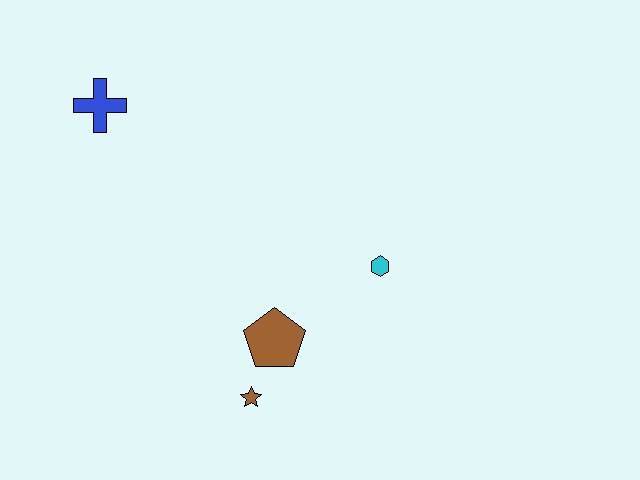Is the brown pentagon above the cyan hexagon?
No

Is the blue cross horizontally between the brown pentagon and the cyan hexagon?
No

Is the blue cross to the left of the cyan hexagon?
Yes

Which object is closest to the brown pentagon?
The brown star is closest to the brown pentagon.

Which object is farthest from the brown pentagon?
The blue cross is farthest from the brown pentagon.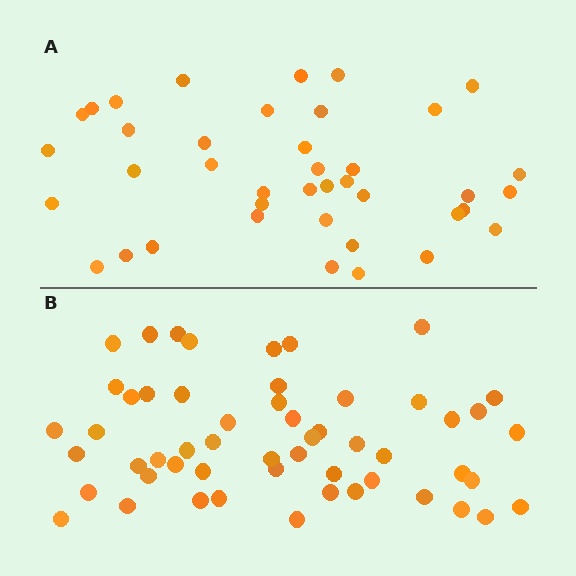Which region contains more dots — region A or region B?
Region B (the bottom region) has more dots.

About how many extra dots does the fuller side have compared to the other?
Region B has approximately 15 more dots than region A.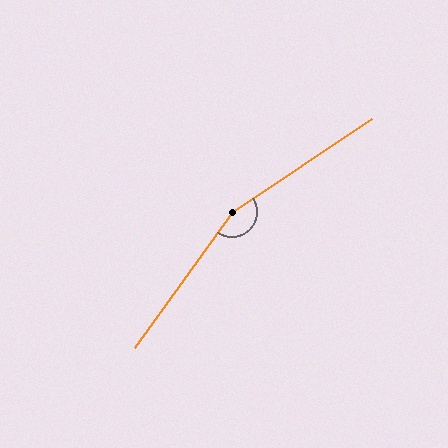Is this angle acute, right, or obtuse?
It is obtuse.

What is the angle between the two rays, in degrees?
Approximately 160 degrees.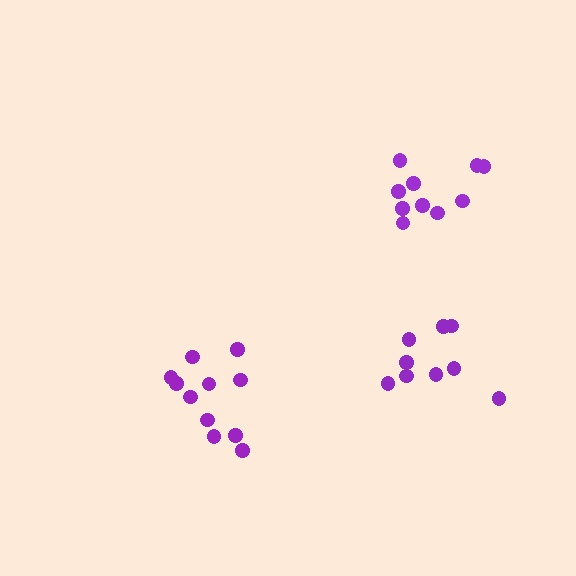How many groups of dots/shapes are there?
There are 3 groups.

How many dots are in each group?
Group 1: 11 dots, Group 2: 10 dots, Group 3: 9 dots (30 total).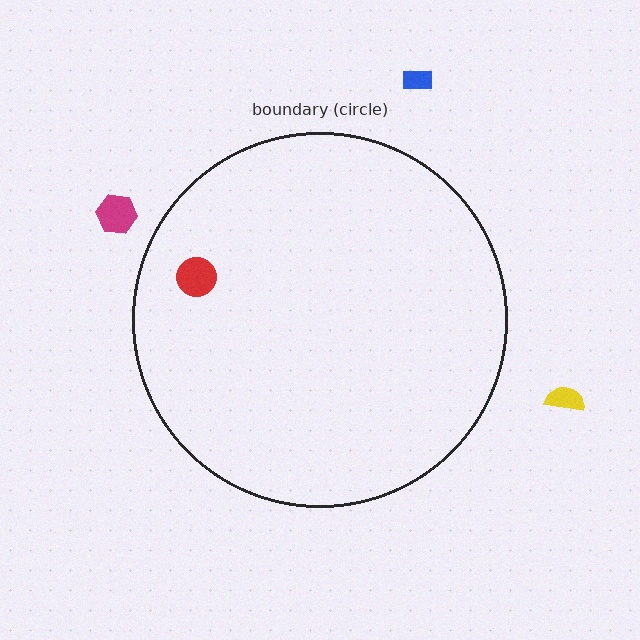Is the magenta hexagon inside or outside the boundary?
Outside.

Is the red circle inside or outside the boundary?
Inside.